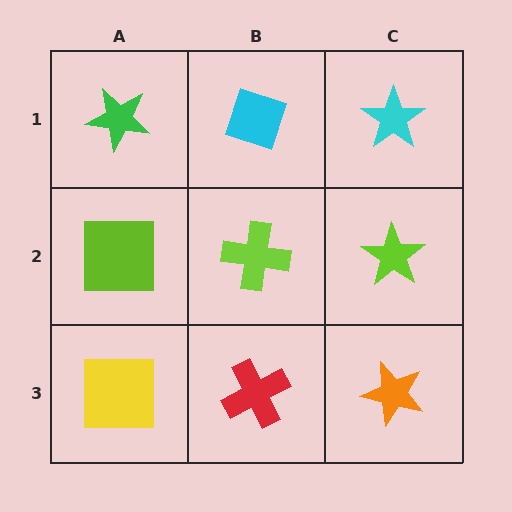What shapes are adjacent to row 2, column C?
A cyan star (row 1, column C), an orange star (row 3, column C), a lime cross (row 2, column B).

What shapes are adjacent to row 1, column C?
A lime star (row 2, column C), a cyan diamond (row 1, column B).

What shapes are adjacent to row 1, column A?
A lime square (row 2, column A), a cyan diamond (row 1, column B).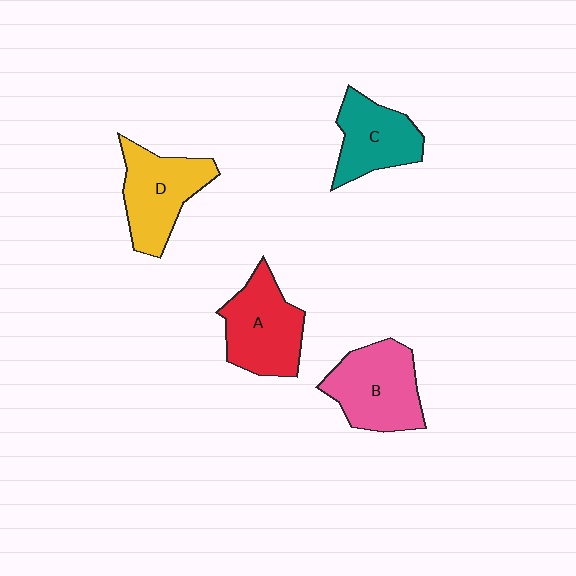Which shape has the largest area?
Shape B (pink).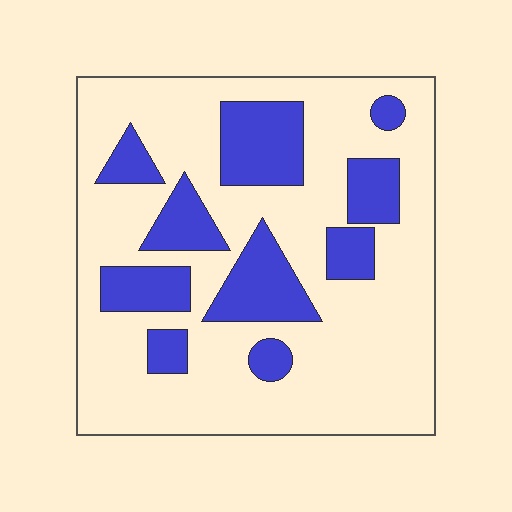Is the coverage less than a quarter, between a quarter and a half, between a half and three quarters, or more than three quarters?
Between a quarter and a half.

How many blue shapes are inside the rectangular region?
10.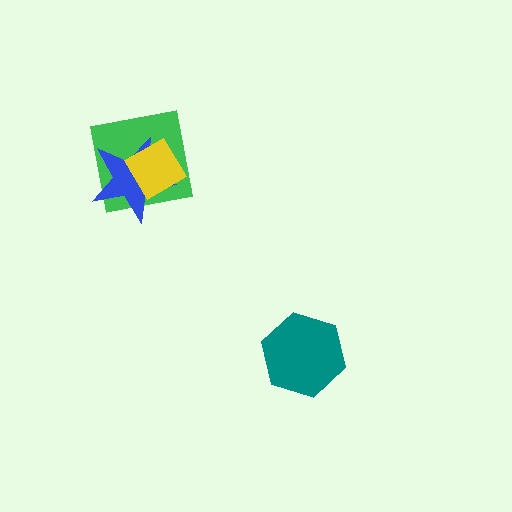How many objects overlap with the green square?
2 objects overlap with the green square.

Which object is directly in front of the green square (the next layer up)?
The blue star is directly in front of the green square.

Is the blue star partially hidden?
Yes, it is partially covered by another shape.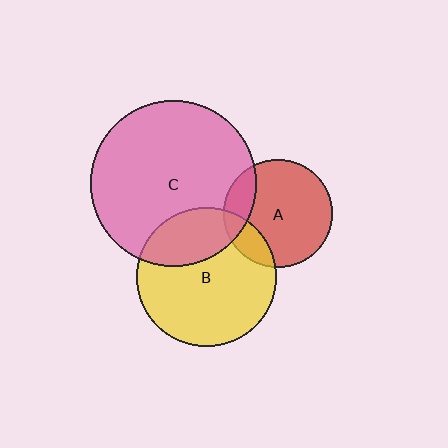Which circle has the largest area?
Circle C (pink).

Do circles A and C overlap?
Yes.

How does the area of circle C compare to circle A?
Approximately 2.3 times.